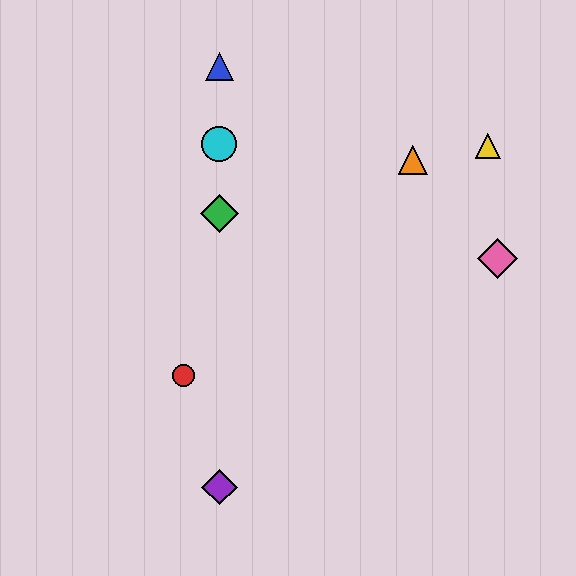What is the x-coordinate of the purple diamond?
The purple diamond is at x≈219.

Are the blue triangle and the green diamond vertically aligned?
Yes, both are at x≈219.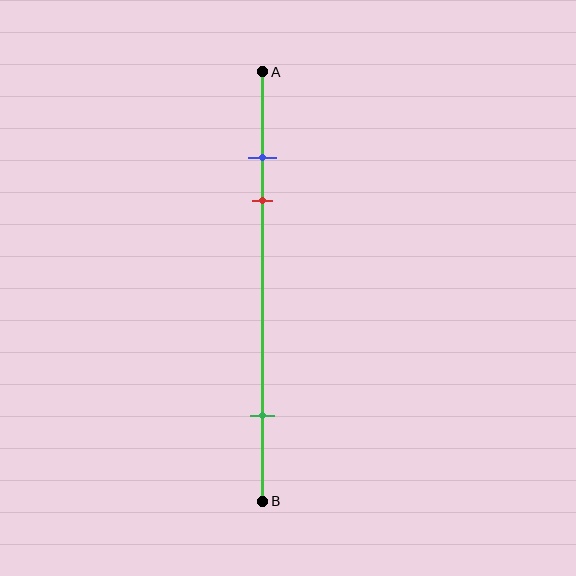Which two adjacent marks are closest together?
The blue and red marks are the closest adjacent pair.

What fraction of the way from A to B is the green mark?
The green mark is approximately 80% (0.8) of the way from A to B.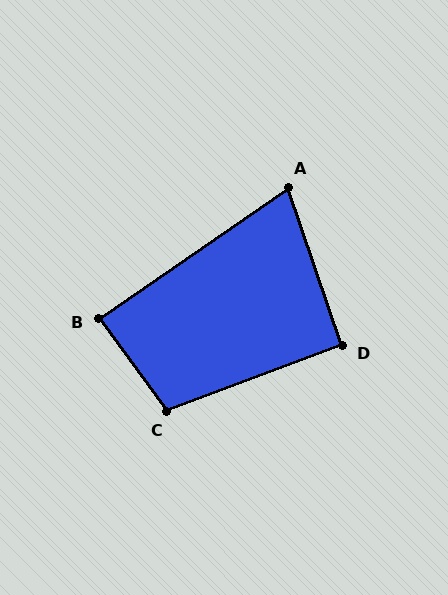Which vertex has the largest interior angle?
C, at approximately 106 degrees.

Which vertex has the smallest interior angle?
A, at approximately 74 degrees.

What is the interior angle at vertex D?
Approximately 92 degrees (approximately right).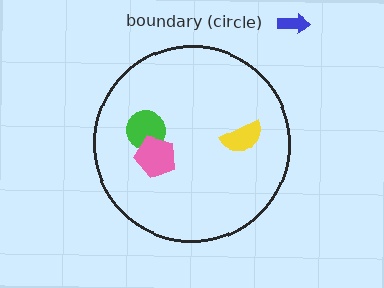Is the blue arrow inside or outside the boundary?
Outside.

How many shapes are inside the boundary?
3 inside, 1 outside.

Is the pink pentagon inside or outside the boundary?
Inside.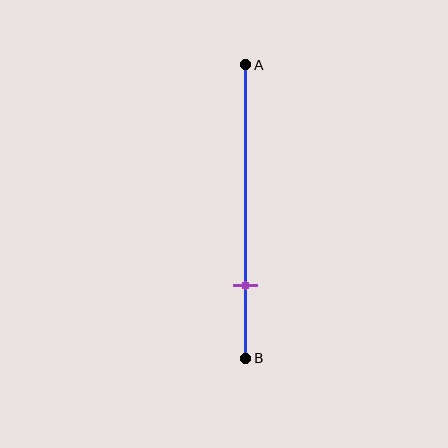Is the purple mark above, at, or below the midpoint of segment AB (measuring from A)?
The purple mark is below the midpoint of segment AB.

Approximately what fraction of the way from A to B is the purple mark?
The purple mark is approximately 75% of the way from A to B.